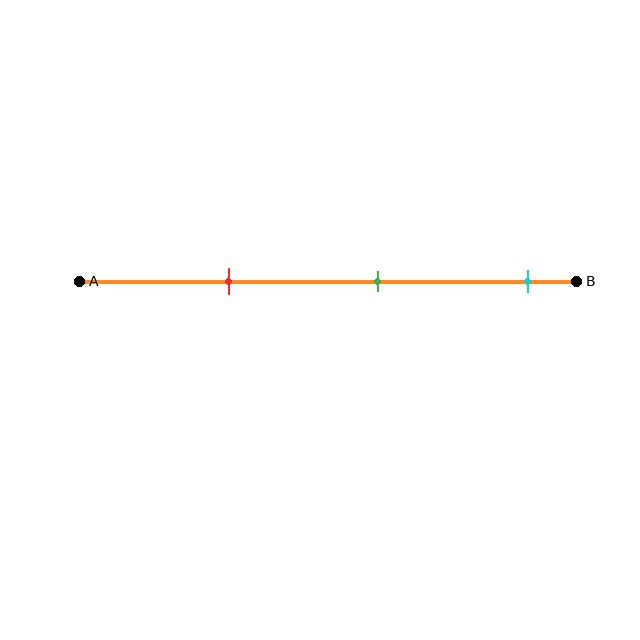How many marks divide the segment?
There are 3 marks dividing the segment.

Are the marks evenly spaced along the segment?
Yes, the marks are approximately evenly spaced.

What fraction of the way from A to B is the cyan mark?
The cyan mark is approximately 90% (0.9) of the way from A to B.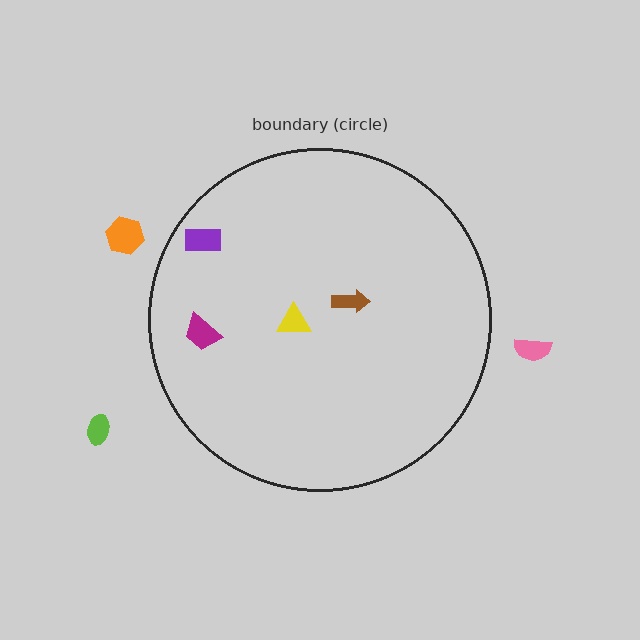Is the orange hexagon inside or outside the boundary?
Outside.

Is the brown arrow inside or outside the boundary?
Inside.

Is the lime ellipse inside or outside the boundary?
Outside.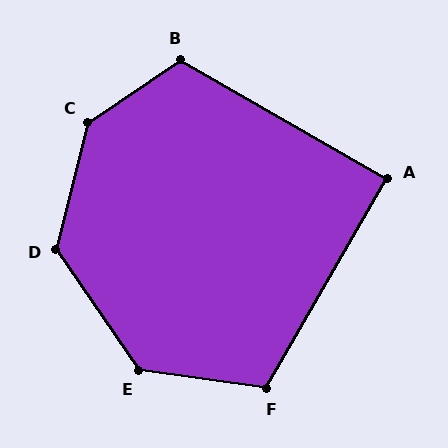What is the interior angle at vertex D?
Approximately 132 degrees (obtuse).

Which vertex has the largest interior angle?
C, at approximately 138 degrees.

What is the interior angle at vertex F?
Approximately 112 degrees (obtuse).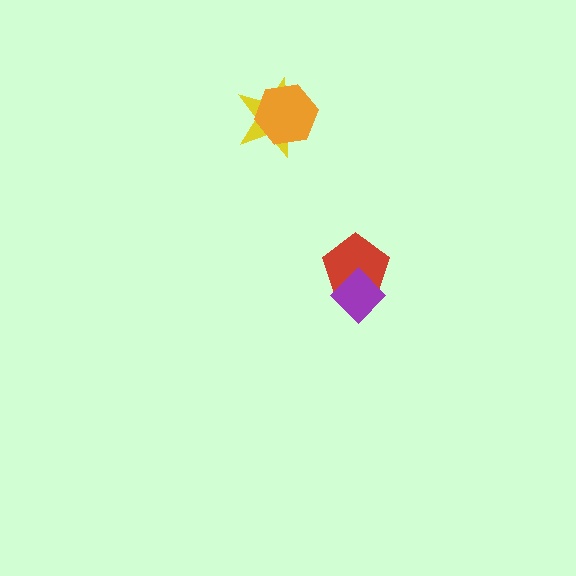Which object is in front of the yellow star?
The orange hexagon is in front of the yellow star.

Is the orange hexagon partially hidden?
No, no other shape covers it.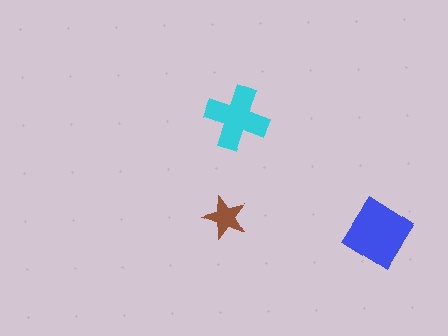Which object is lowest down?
The blue diamond is bottommost.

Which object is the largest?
The blue diamond.